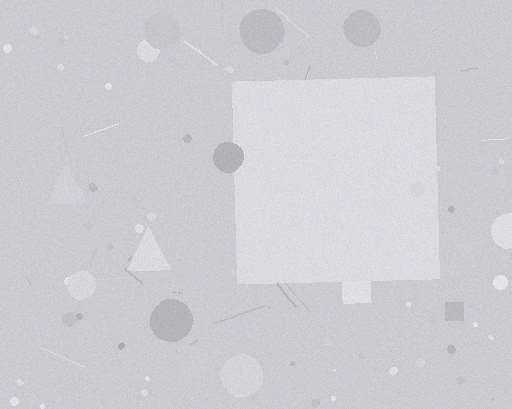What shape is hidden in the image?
A square is hidden in the image.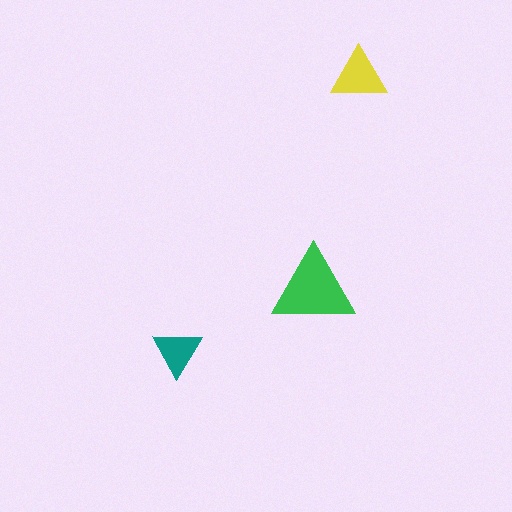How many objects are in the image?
There are 3 objects in the image.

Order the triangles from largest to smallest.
the green one, the yellow one, the teal one.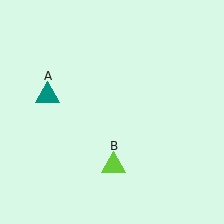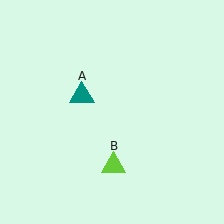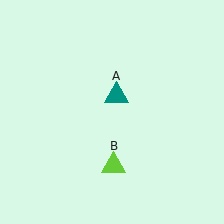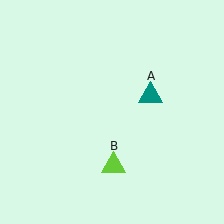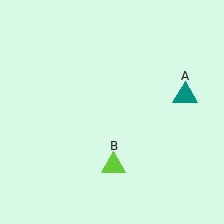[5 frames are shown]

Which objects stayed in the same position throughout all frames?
Lime triangle (object B) remained stationary.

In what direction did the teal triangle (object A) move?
The teal triangle (object A) moved right.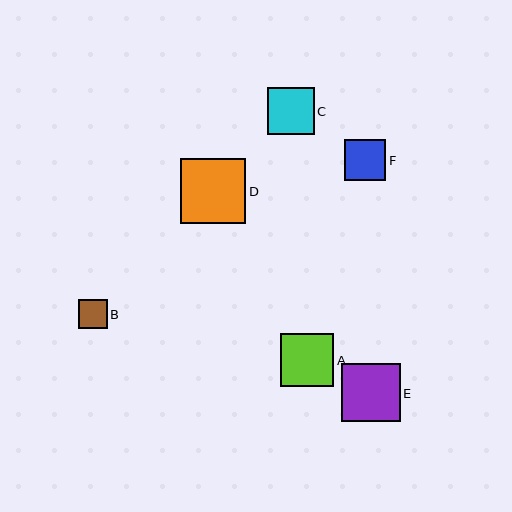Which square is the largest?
Square D is the largest with a size of approximately 65 pixels.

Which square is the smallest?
Square B is the smallest with a size of approximately 28 pixels.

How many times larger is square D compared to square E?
Square D is approximately 1.1 times the size of square E.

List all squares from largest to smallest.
From largest to smallest: D, E, A, C, F, B.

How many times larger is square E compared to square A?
Square E is approximately 1.1 times the size of square A.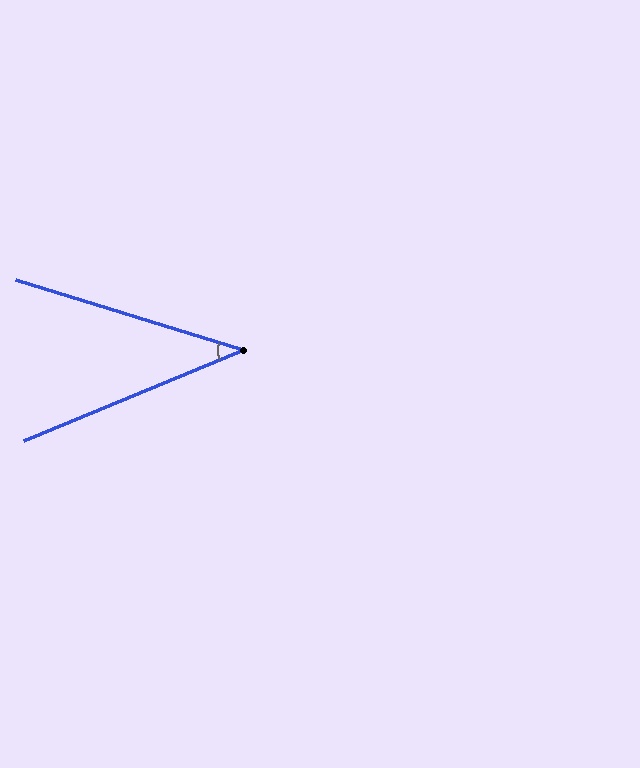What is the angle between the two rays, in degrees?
Approximately 40 degrees.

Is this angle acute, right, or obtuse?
It is acute.